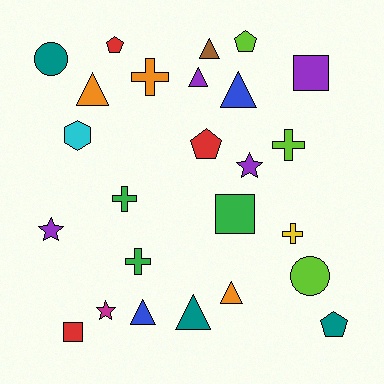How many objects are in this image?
There are 25 objects.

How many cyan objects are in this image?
There is 1 cyan object.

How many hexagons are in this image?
There is 1 hexagon.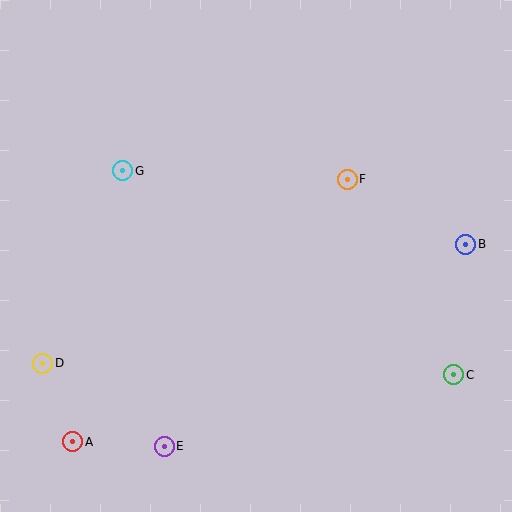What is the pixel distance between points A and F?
The distance between A and F is 380 pixels.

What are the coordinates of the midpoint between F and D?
The midpoint between F and D is at (195, 271).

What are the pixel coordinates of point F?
Point F is at (347, 179).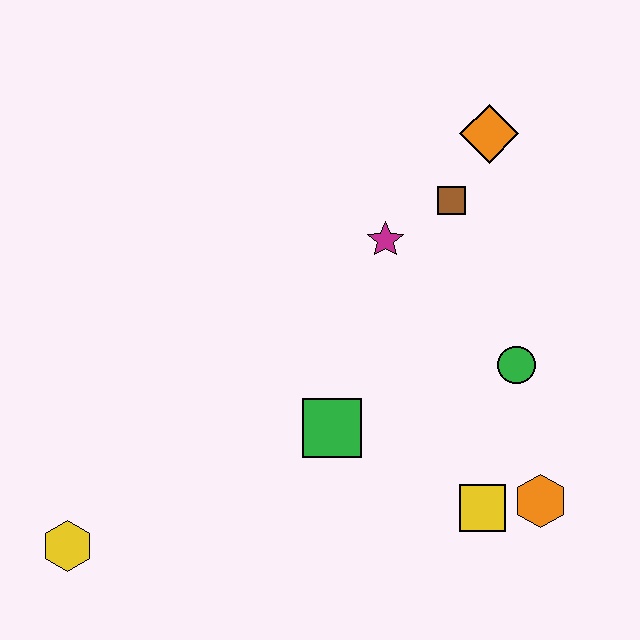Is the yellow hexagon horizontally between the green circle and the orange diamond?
No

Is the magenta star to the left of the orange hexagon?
Yes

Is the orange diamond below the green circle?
No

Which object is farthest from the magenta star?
The yellow hexagon is farthest from the magenta star.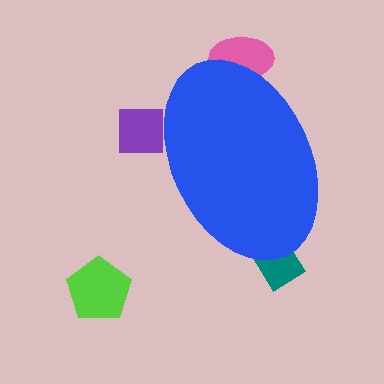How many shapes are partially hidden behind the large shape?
3 shapes are partially hidden.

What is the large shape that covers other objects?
A blue ellipse.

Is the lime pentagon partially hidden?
No, the lime pentagon is fully visible.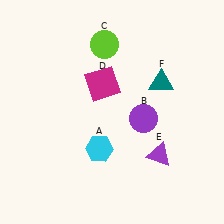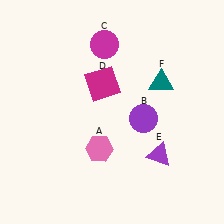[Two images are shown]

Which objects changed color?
A changed from cyan to pink. C changed from lime to magenta.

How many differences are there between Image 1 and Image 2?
There are 2 differences between the two images.